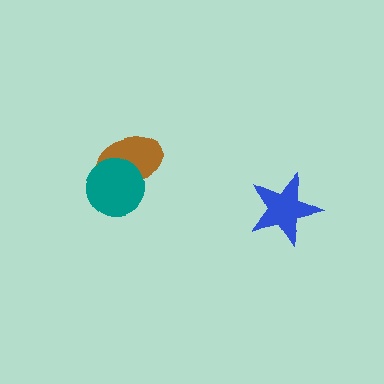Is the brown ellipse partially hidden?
Yes, it is partially covered by another shape.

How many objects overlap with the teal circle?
1 object overlaps with the teal circle.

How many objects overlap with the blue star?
0 objects overlap with the blue star.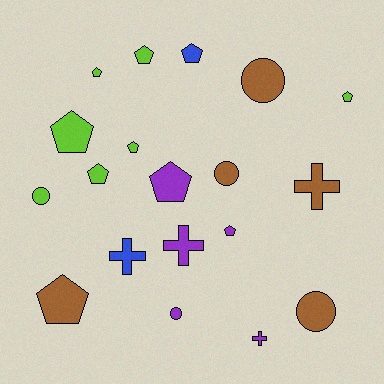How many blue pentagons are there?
There is 1 blue pentagon.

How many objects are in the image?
There are 19 objects.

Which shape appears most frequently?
Pentagon, with 10 objects.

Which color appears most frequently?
Lime, with 7 objects.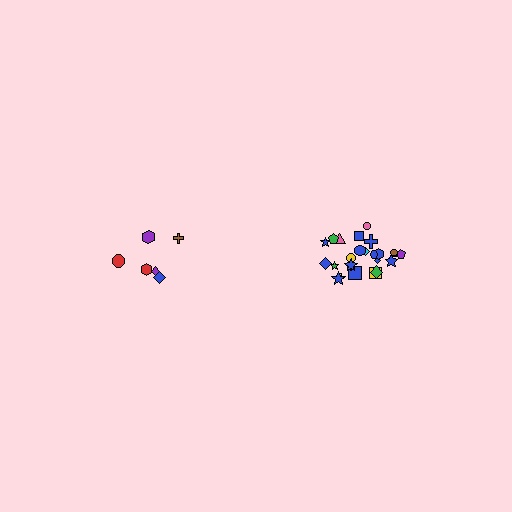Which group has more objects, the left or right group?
The right group.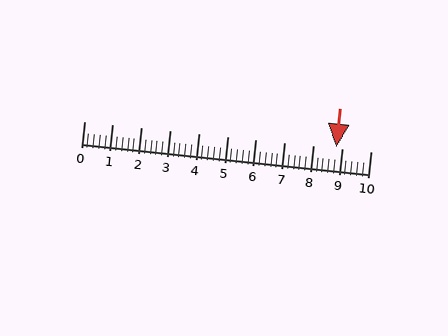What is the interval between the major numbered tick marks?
The major tick marks are spaced 1 units apart.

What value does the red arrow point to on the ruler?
The red arrow points to approximately 8.8.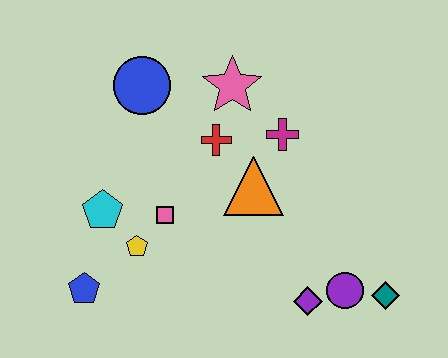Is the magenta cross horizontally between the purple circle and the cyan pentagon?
Yes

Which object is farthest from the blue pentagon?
The teal diamond is farthest from the blue pentagon.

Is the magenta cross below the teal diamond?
No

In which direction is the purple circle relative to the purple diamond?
The purple circle is to the right of the purple diamond.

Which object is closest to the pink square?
The yellow pentagon is closest to the pink square.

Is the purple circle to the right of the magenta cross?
Yes